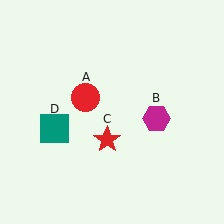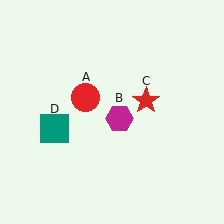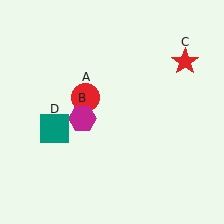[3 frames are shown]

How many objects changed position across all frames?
2 objects changed position: magenta hexagon (object B), red star (object C).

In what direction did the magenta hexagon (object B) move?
The magenta hexagon (object B) moved left.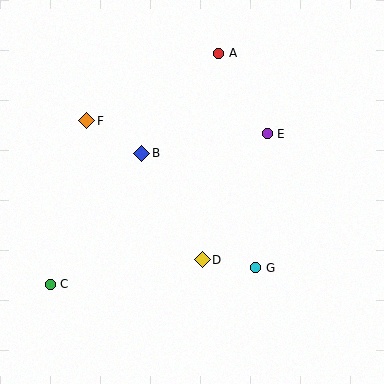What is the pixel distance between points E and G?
The distance between E and G is 134 pixels.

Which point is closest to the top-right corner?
Point A is closest to the top-right corner.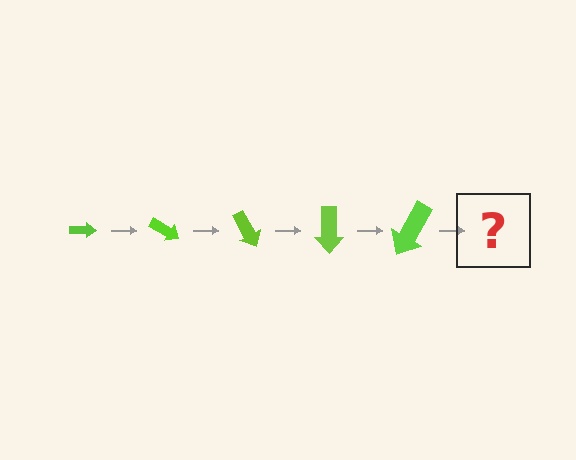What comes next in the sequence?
The next element should be an arrow, larger than the previous one and rotated 150 degrees from the start.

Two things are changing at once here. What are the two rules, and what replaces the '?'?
The two rules are that the arrow grows larger each step and it rotates 30 degrees each step. The '?' should be an arrow, larger than the previous one and rotated 150 degrees from the start.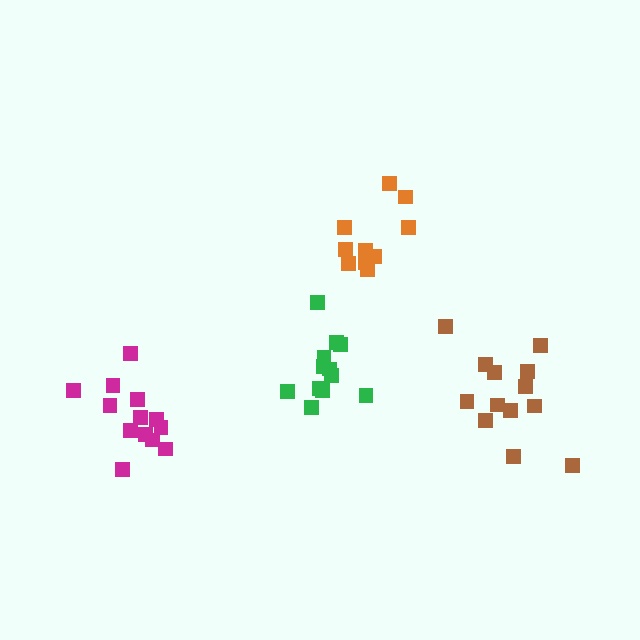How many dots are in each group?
Group 1: 10 dots, Group 2: 13 dots, Group 3: 12 dots, Group 4: 13 dots (48 total).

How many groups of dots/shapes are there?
There are 4 groups.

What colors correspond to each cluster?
The clusters are colored: orange, brown, green, magenta.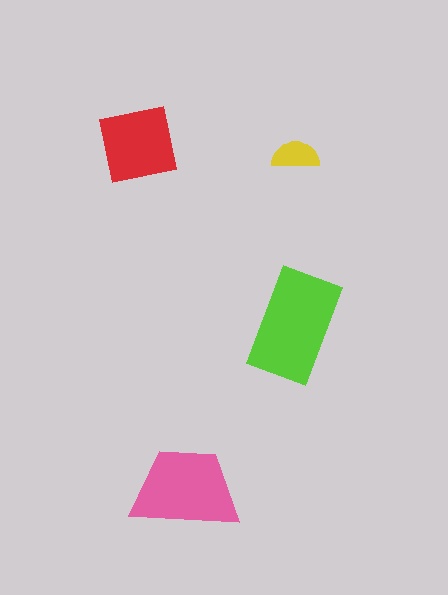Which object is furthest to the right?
The yellow semicircle is rightmost.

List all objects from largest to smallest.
The lime rectangle, the pink trapezoid, the red square, the yellow semicircle.